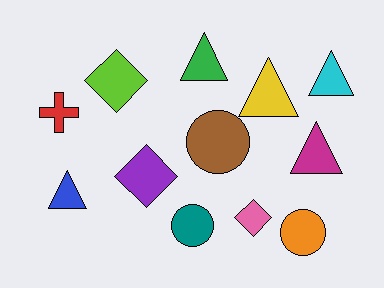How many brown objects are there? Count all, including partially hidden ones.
There is 1 brown object.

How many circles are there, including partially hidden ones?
There are 3 circles.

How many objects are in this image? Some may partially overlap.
There are 12 objects.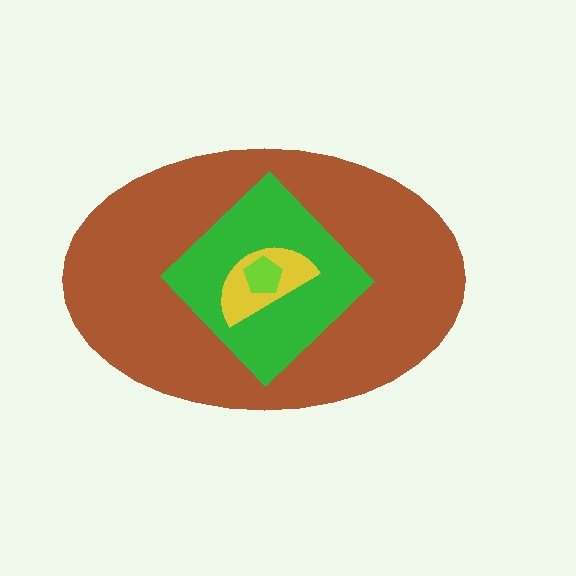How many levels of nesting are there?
4.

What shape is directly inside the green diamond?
The yellow semicircle.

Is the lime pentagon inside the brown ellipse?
Yes.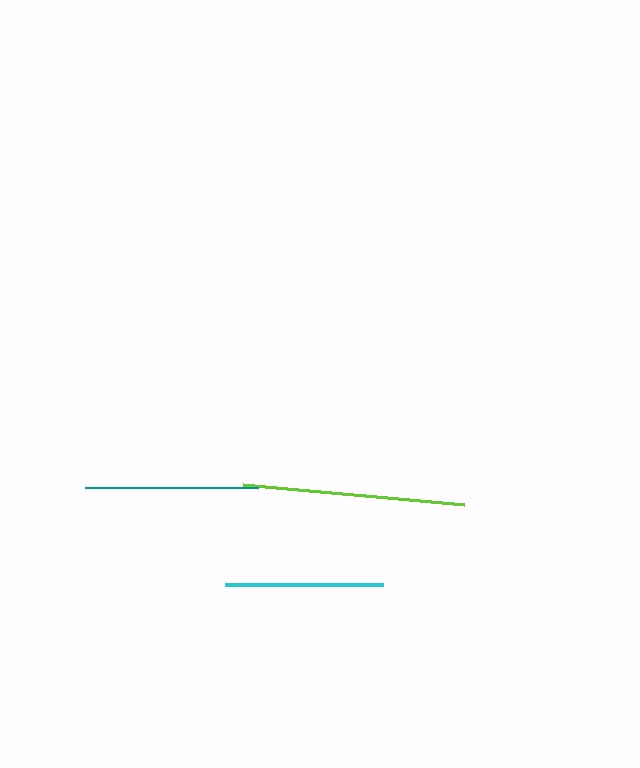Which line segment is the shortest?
The cyan line is the shortest at approximately 158 pixels.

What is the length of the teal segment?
The teal segment is approximately 173 pixels long.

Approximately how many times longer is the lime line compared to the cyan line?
The lime line is approximately 1.4 times the length of the cyan line.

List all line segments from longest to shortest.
From longest to shortest: lime, teal, cyan.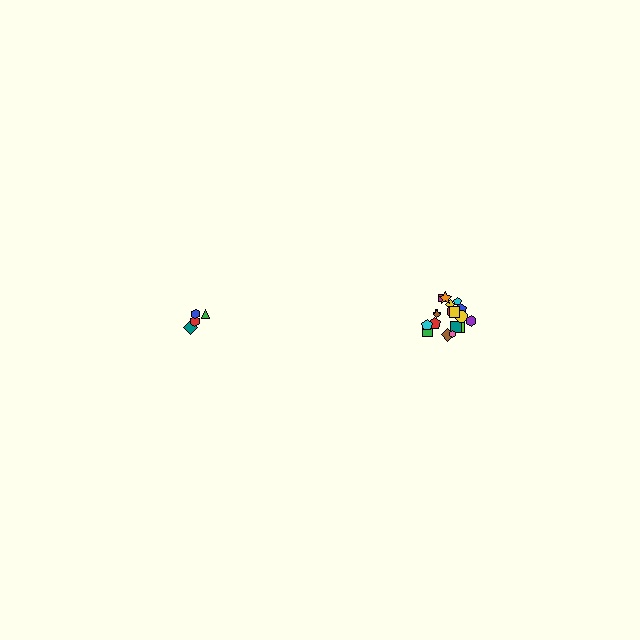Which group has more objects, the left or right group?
The right group.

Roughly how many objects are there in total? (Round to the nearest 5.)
Roughly 20 objects in total.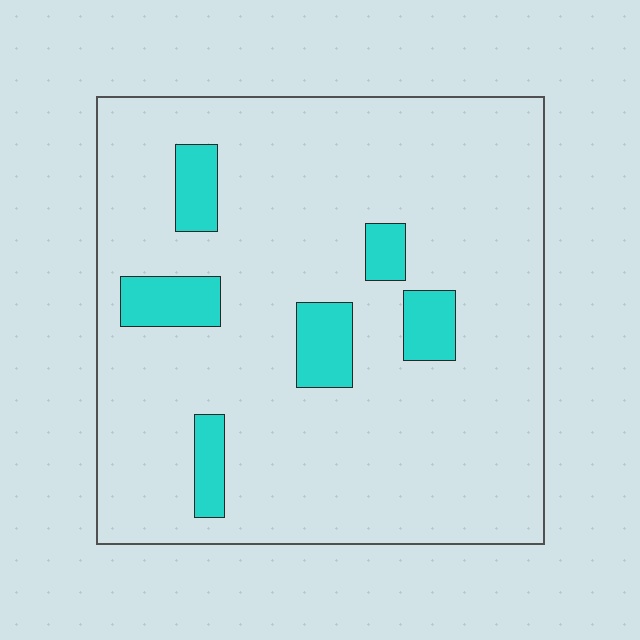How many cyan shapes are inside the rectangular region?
6.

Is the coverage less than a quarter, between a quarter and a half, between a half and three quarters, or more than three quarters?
Less than a quarter.